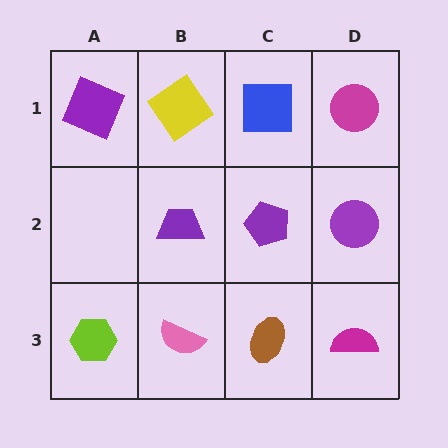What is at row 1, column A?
A purple square.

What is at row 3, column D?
A magenta semicircle.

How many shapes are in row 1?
4 shapes.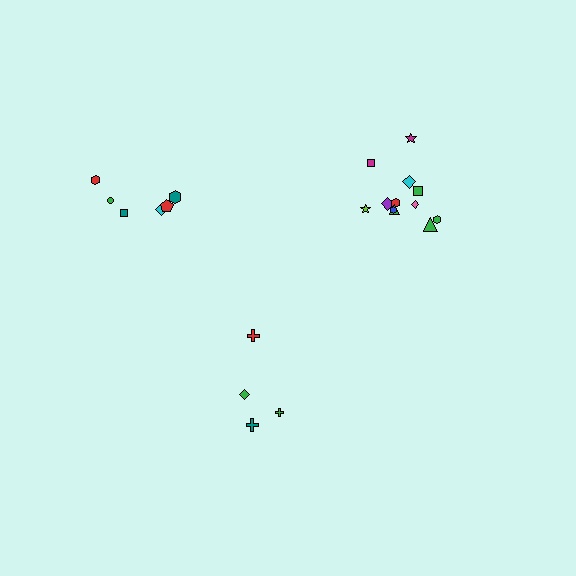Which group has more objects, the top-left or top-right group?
The top-right group.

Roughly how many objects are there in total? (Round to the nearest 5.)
Roughly 20 objects in total.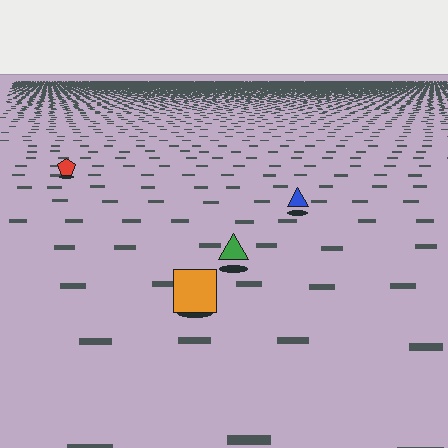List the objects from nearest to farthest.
From nearest to farthest: the orange square, the green triangle, the blue triangle, the red pentagon.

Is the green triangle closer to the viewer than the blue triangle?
Yes. The green triangle is closer — you can tell from the texture gradient: the ground texture is coarser near it.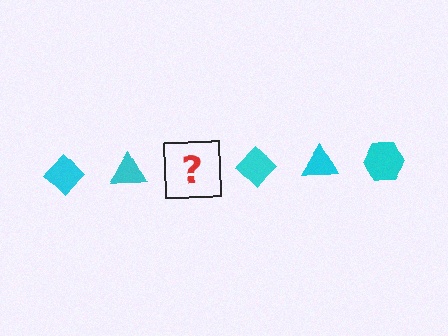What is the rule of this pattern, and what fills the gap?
The rule is that the pattern cycles through diamond, triangle, hexagon shapes in cyan. The gap should be filled with a cyan hexagon.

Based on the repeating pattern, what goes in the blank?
The blank should be a cyan hexagon.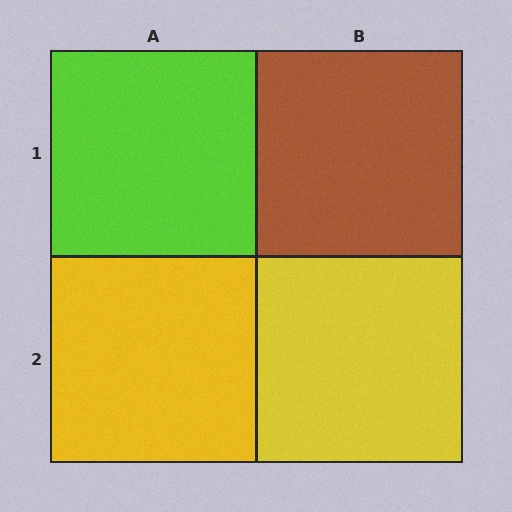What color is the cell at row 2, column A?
Yellow.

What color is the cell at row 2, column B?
Yellow.